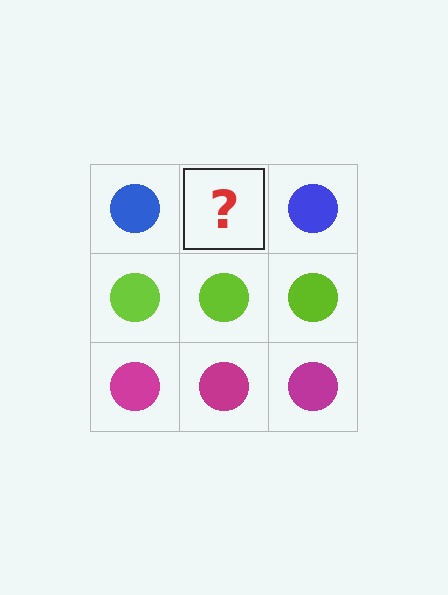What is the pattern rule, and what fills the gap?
The rule is that each row has a consistent color. The gap should be filled with a blue circle.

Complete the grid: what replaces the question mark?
The question mark should be replaced with a blue circle.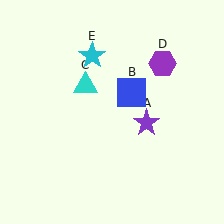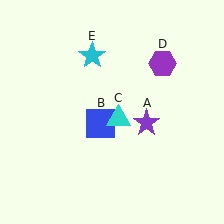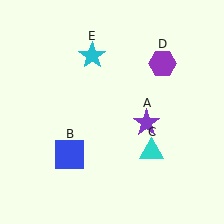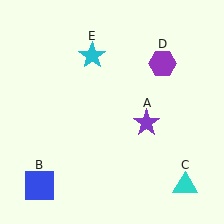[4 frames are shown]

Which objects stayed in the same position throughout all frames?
Purple star (object A) and purple hexagon (object D) and cyan star (object E) remained stationary.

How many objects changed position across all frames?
2 objects changed position: blue square (object B), cyan triangle (object C).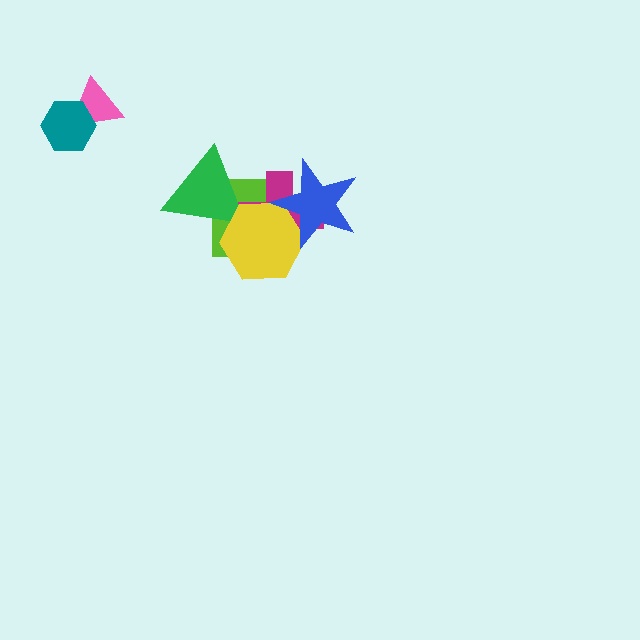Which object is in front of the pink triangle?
The teal hexagon is in front of the pink triangle.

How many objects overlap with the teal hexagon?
1 object overlaps with the teal hexagon.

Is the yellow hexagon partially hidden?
Yes, it is partially covered by another shape.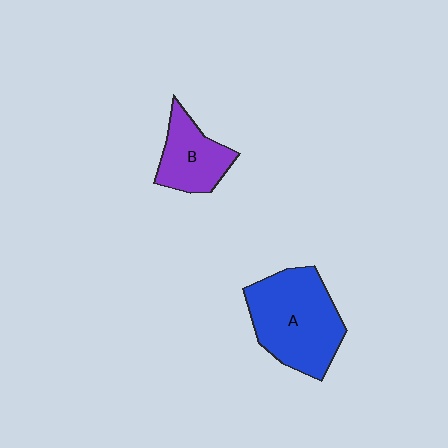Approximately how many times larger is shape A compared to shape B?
Approximately 1.8 times.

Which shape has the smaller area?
Shape B (purple).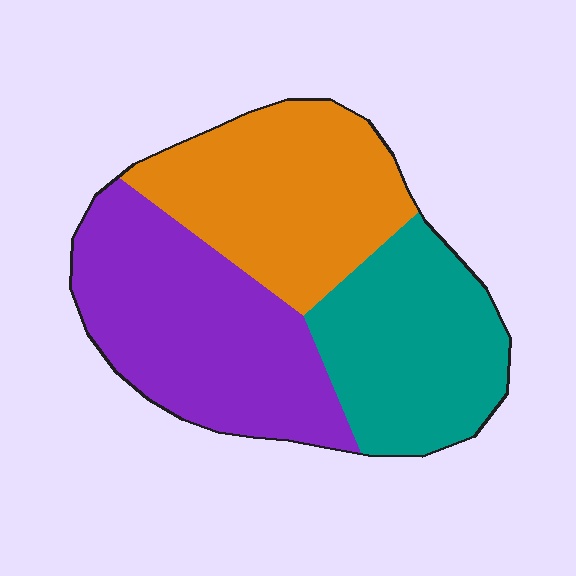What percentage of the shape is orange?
Orange takes up between a sixth and a third of the shape.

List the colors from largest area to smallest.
From largest to smallest: purple, orange, teal.